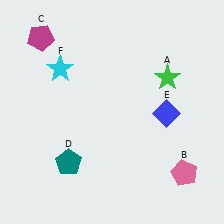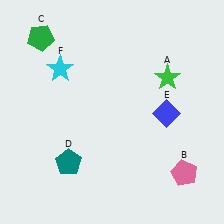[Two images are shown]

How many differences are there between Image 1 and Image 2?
There is 1 difference between the two images.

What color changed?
The pentagon (C) changed from magenta in Image 1 to green in Image 2.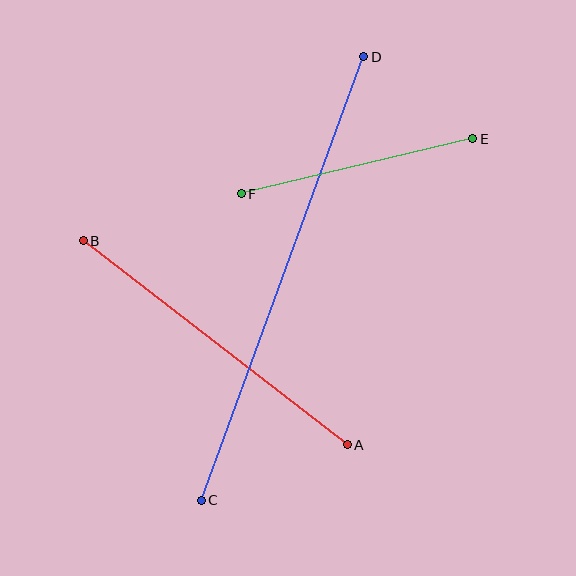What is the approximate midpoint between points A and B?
The midpoint is at approximately (215, 343) pixels.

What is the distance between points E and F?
The distance is approximately 238 pixels.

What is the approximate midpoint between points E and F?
The midpoint is at approximately (357, 166) pixels.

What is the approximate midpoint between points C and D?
The midpoint is at approximately (283, 278) pixels.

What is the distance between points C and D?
The distance is approximately 472 pixels.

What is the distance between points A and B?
The distance is approximately 334 pixels.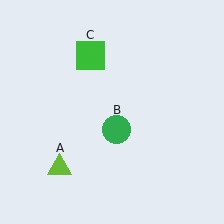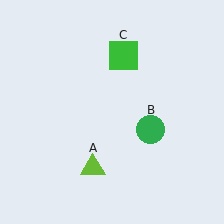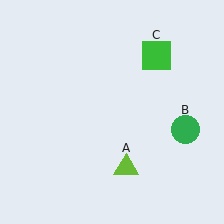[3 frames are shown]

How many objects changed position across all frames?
3 objects changed position: lime triangle (object A), green circle (object B), green square (object C).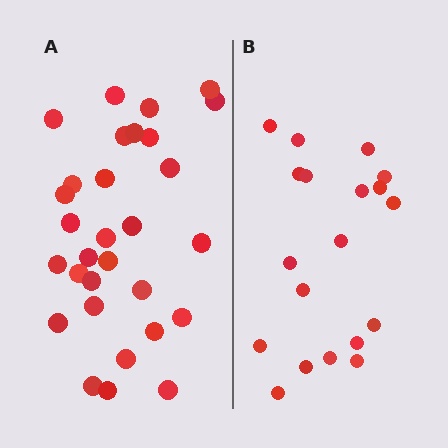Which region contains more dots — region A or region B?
Region A (the left region) has more dots.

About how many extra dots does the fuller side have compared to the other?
Region A has roughly 12 or so more dots than region B.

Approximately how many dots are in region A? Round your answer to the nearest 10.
About 30 dots.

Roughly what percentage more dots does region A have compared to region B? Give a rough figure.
About 60% more.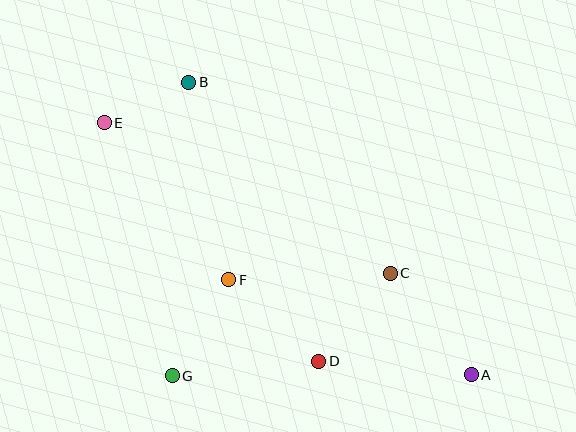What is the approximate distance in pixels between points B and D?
The distance between B and D is approximately 308 pixels.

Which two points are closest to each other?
Points B and E are closest to each other.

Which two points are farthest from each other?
Points A and E are farthest from each other.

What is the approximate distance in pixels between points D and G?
The distance between D and G is approximately 148 pixels.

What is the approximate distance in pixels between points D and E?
The distance between D and E is approximately 321 pixels.